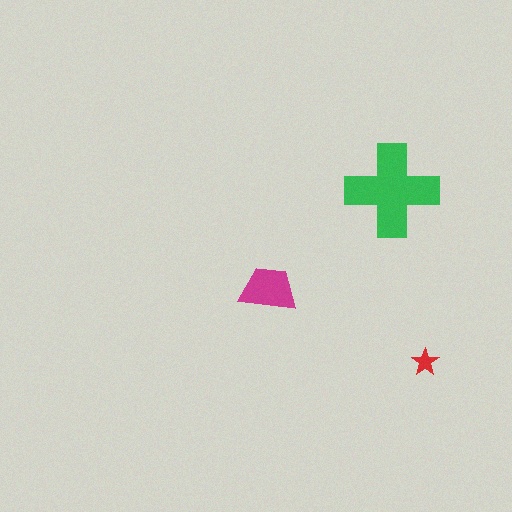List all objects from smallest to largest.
The red star, the magenta trapezoid, the green cross.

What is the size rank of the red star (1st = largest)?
3rd.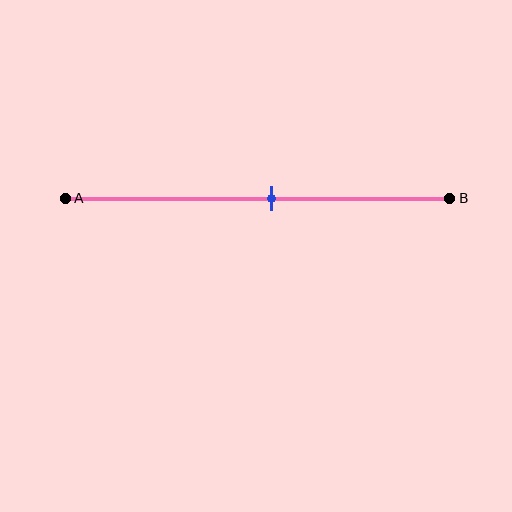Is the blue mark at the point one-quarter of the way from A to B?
No, the mark is at about 55% from A, not at the 25% one-quarter point.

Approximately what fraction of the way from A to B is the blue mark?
The blue mark is approximately 55% of the way from A to B.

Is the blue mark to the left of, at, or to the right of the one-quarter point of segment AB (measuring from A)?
The blue mark is to the right of the one-quarter point of segment AB.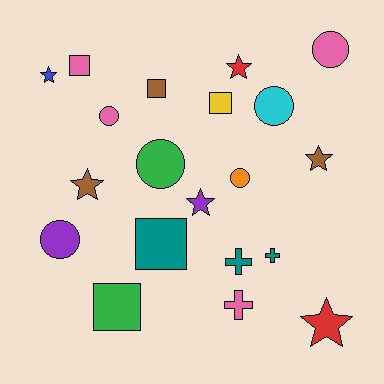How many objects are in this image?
There are 20 objects.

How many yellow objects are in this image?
There is 1 yellow object.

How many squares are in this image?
There are 5 squares.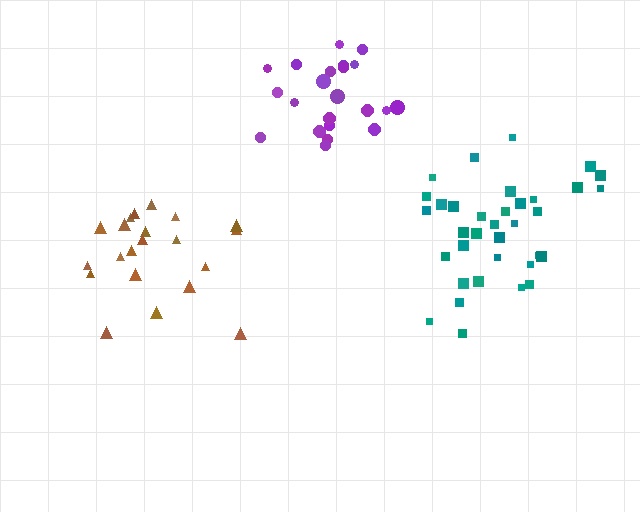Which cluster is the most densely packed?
Purple.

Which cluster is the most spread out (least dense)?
Brown.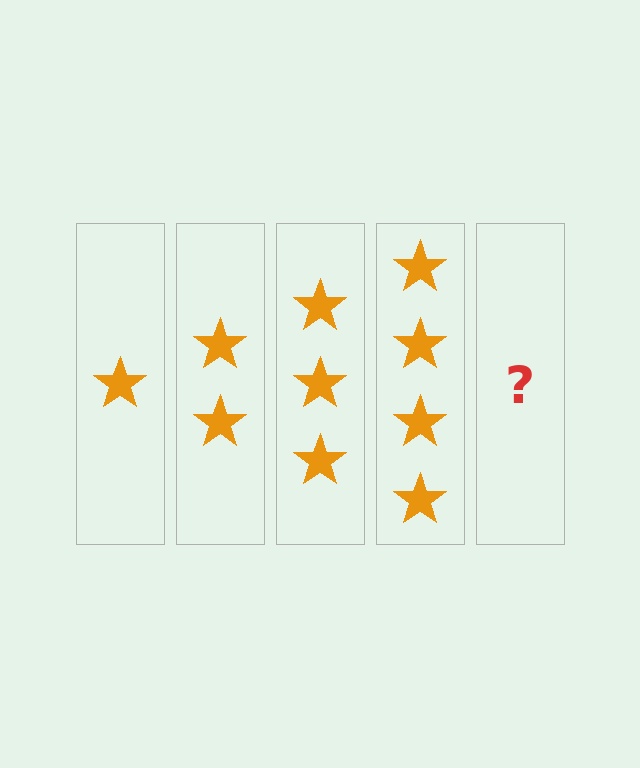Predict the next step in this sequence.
The next step is 5 stars.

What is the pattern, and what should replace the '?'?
The pattern is that each step adds one more star. The '?' should be 5 stars.